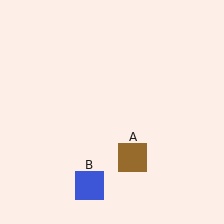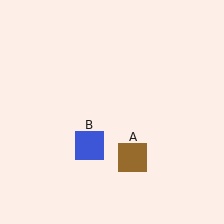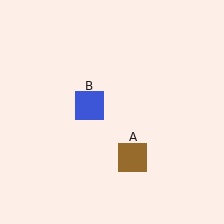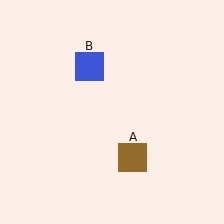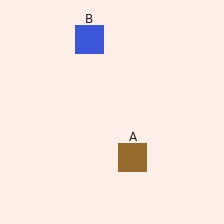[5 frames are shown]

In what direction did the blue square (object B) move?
The blue square (object B) moved up.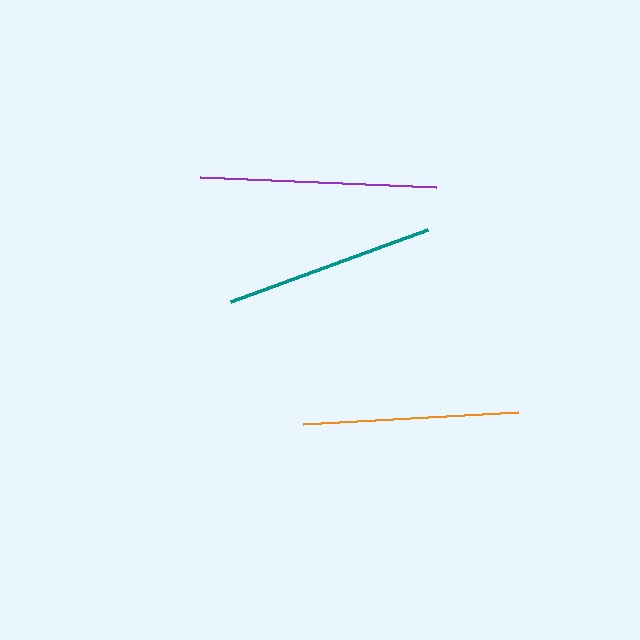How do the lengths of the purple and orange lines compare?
The purple and orange lines are approximately the same length.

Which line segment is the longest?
The purple line is the longest at approximately 236 pixels.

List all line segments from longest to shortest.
From longest to shortest: purple, orange, teal.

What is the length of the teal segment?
The teal segment is approximately 209 pixels long.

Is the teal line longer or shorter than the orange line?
The orange line is longer than the teal line.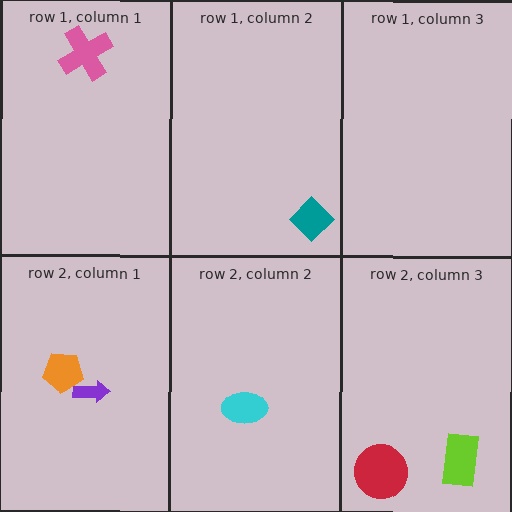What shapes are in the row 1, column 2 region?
The teal diamond.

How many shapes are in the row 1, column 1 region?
1.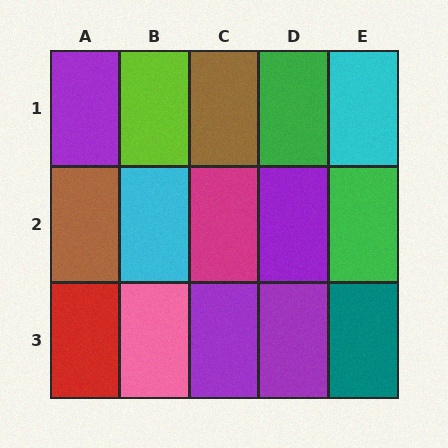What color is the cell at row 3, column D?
Purple.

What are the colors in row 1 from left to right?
Purple, lime, brown, green, cyan.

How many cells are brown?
2 cells are brown.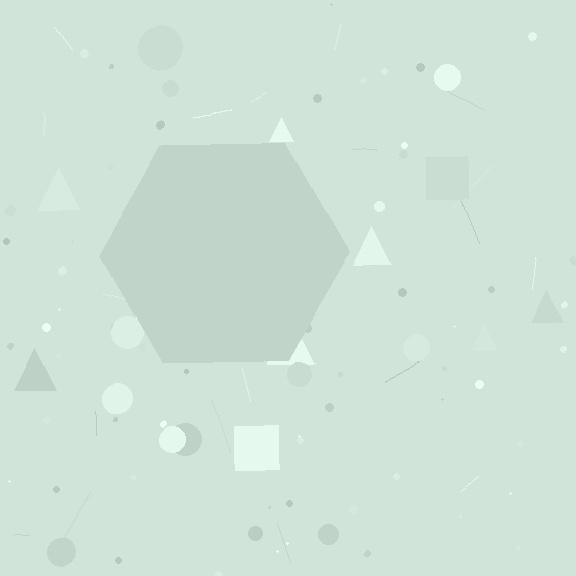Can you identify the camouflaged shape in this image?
The camouflaged shape is a hexagon.